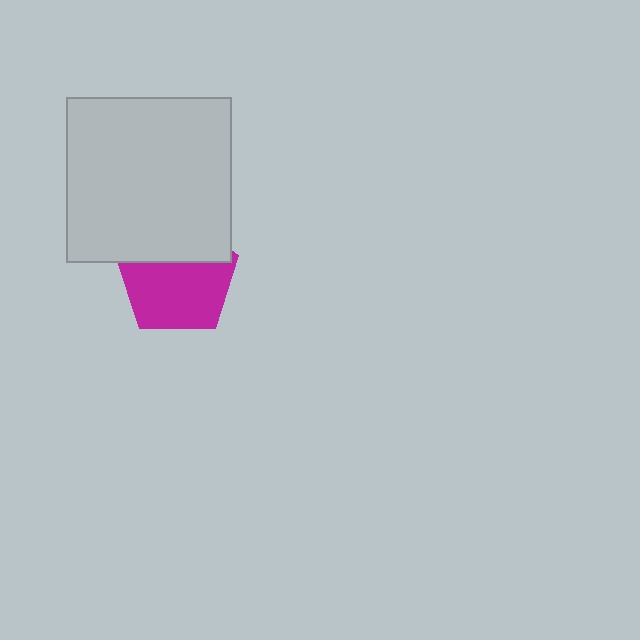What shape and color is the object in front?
The object in front is a light gray square.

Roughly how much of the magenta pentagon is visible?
About half of it is visible (roughly 64%).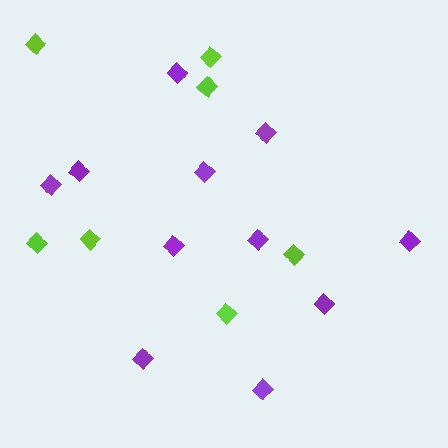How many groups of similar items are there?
There are 2 groups: one group of purple diamonds (11) and one group of lime diamonds (7).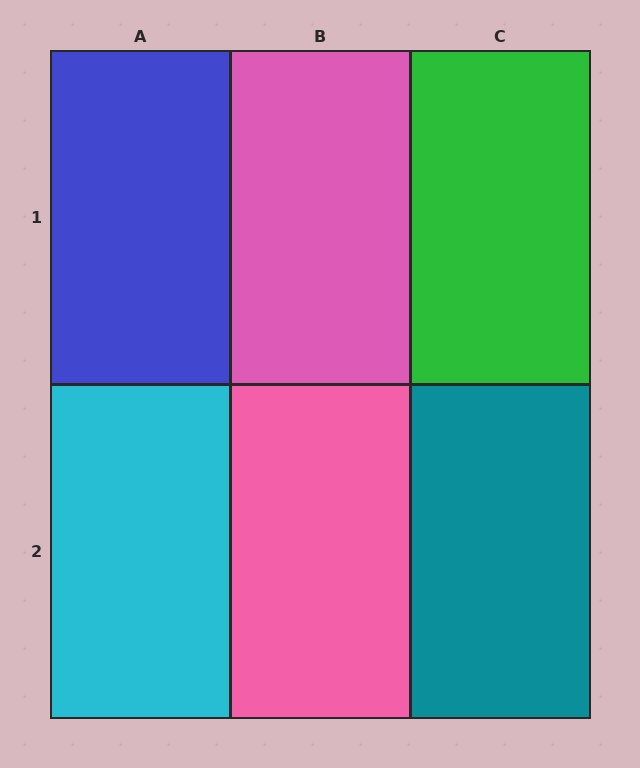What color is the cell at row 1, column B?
Pink.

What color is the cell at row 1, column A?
Blue.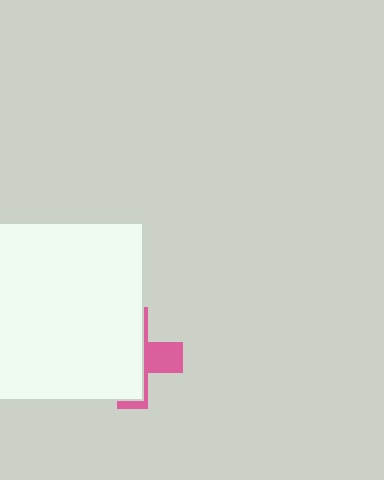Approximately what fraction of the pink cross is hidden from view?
Roughly 67% of the pink cross is hidden behind the white rectangle.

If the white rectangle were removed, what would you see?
You would see the complete pink cross.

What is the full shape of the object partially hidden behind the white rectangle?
The partially hidden object is a pink cross.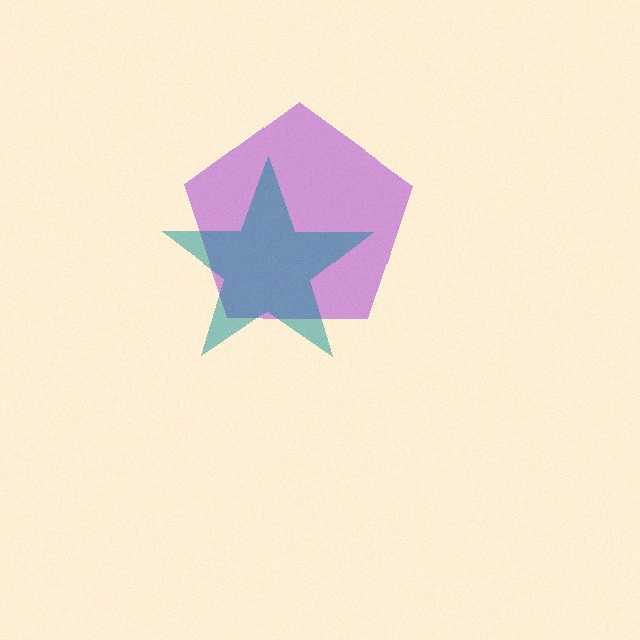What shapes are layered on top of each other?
The layered shapes are: a purple pentagon, a teal star.